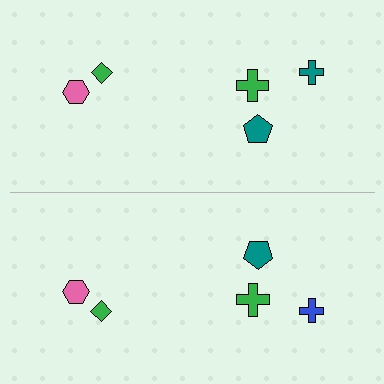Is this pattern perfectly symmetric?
No, the pattern is not perfectly symmetric. The blue cross on the bottom side breaks the symmetry — its mirror counterpart is teal.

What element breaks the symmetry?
The blue cross on the bottom side breaks the symmetry — its mirror counterpart is teal.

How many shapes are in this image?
There are 10 shapes in this image.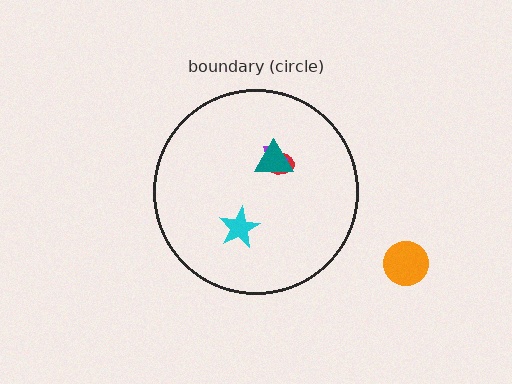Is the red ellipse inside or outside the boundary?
Inside.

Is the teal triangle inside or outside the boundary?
Inside.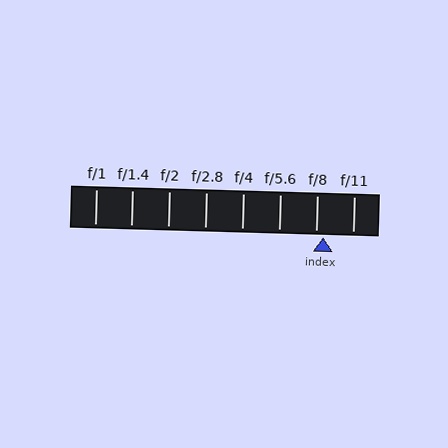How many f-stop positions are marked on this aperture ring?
There are 8 f-stop positions marked.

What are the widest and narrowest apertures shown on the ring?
The widest aperture shown is f/1 and the narrowest is f/11.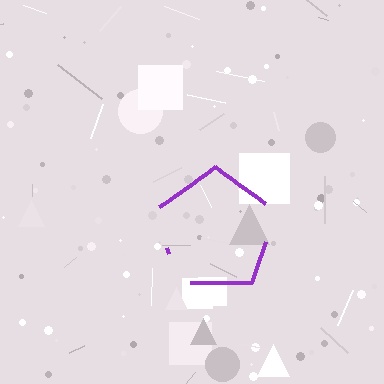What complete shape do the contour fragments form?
The contour fragments form a pentagon.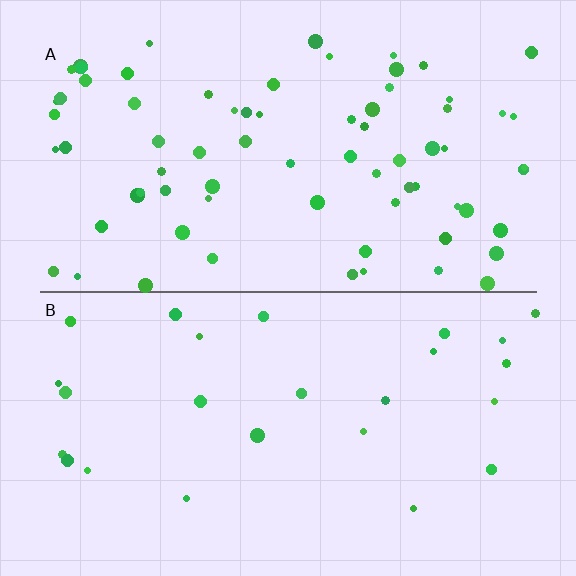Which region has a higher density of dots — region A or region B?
A (the top).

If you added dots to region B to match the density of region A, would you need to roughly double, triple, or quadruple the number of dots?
Approximately triple.